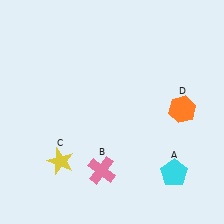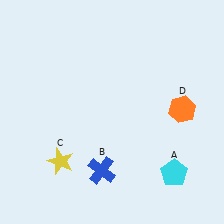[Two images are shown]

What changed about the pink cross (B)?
In Image 1, B is pink. In Image 2, it changed to blue.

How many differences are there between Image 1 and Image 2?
There is 1 difference between the two images.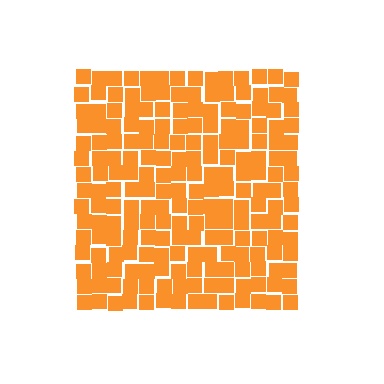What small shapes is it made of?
It is made of small squares.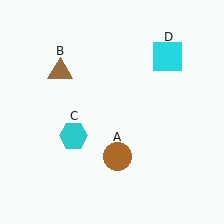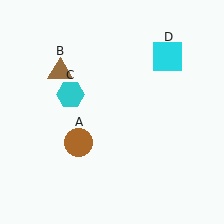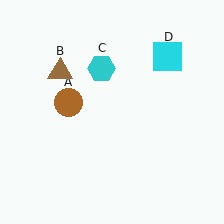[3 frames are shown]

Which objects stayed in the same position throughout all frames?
Brown triangle (object B) and cyan square (object D) remained stationary.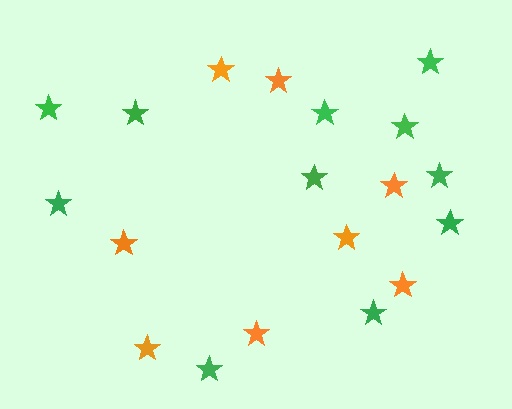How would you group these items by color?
There are 2 groups: one group of orange stars (8) and one group of green stars (11).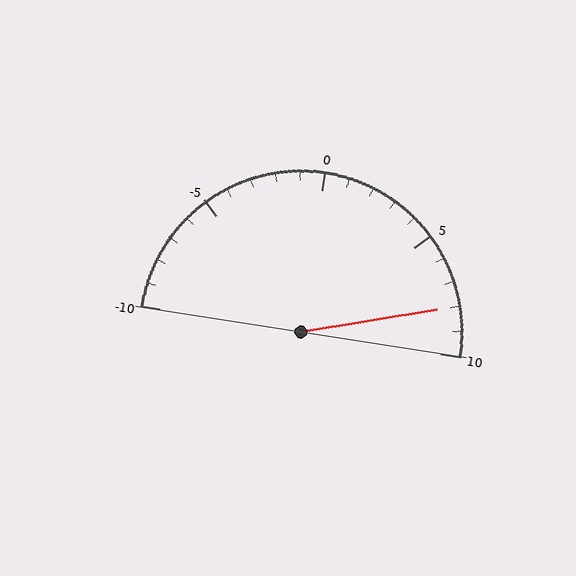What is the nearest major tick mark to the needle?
The nearest major tick mark is 10.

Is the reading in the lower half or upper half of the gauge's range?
The reading is in the upper half of the range (-10 to 10).